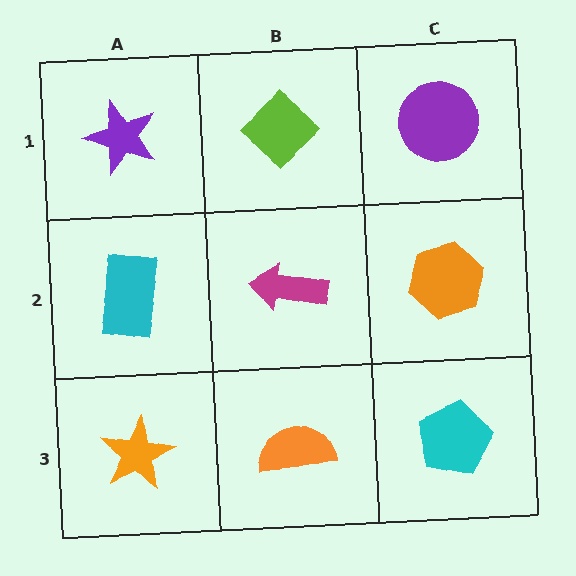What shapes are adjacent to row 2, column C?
A purple circle (row 1, column C), a cyan pentagon (row 3, column C), a magenta arrow (row 2, column B).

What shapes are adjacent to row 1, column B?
A magenta arrow (row 2, column B), a purple star (row 1, column A), a purple circle (row 1, column C).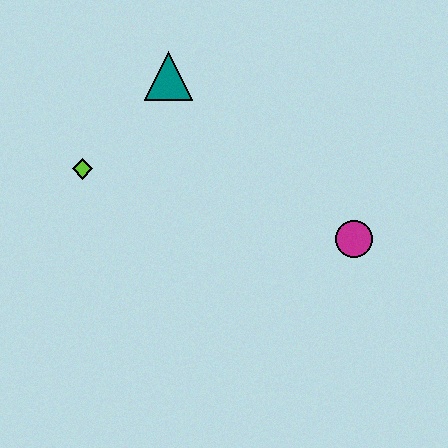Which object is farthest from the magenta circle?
The lime diamond is farthest from the magenta circle.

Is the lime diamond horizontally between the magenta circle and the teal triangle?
No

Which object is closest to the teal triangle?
The lime diamond is closest to the teal triangle.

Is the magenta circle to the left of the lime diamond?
No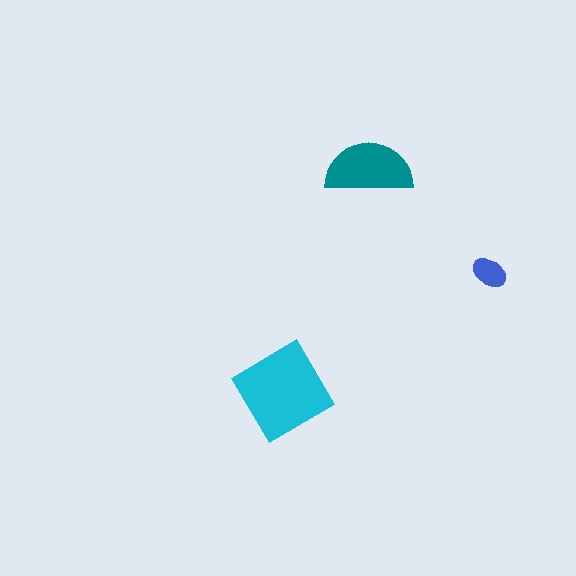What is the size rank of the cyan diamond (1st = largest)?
1st.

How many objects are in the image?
There are 3 objects in the image.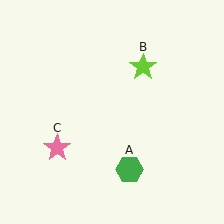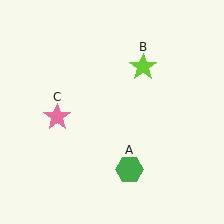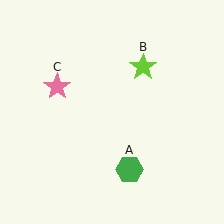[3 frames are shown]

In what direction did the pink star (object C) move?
The pink star (object C) moved up.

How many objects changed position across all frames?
1 object changed position: pink star (object C).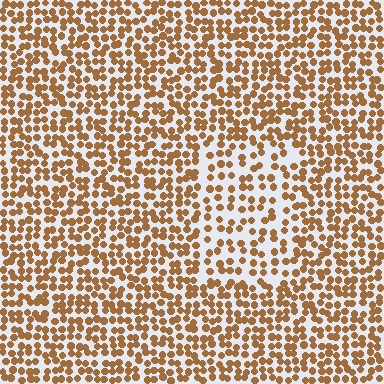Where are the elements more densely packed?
The elements are more densely packed outside the rectangle boundary.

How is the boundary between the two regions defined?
The boundary is defined by a change in element density (approximately 1.7x ratio). All elements are the same color, size, and shape.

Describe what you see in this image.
The image contains small brown elements arranged at two different densities. A rectangle-shaped region is visible where the elements are less densely packed than the surrounding area.